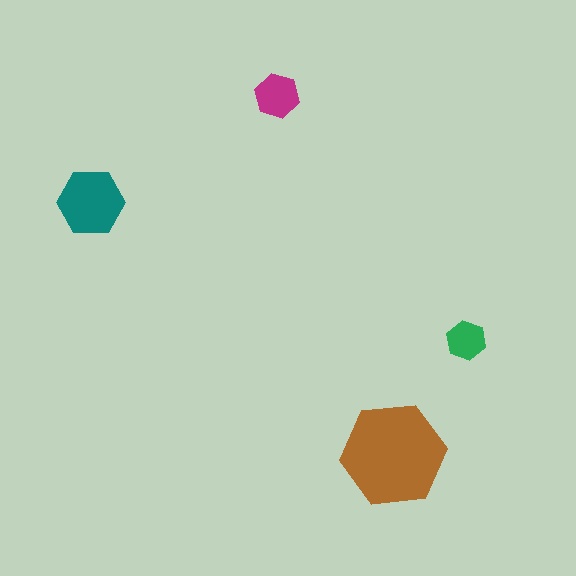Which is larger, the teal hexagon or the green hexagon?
The teal one.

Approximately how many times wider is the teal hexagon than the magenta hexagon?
About 1.5 times wider.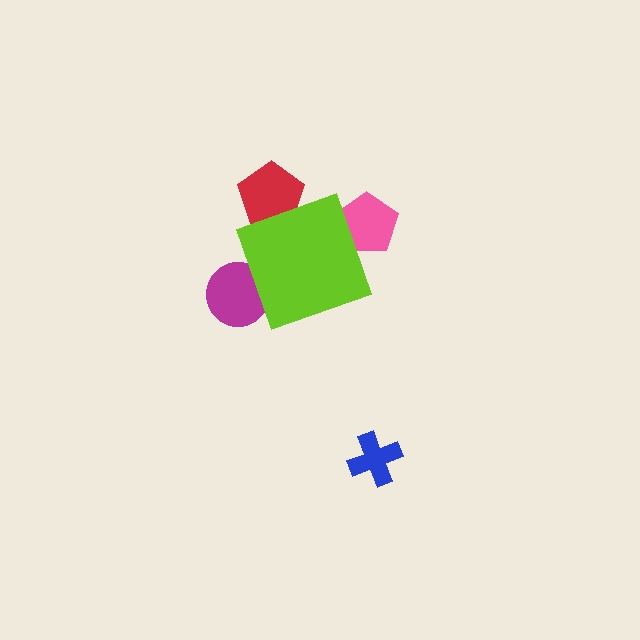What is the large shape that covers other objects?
A lime diamond.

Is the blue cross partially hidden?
No, the blue cross is fully visible.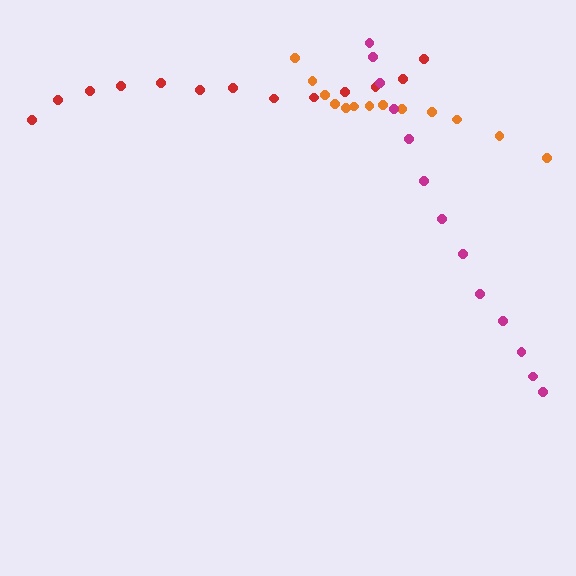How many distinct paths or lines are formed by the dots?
There are 3 distinct paths.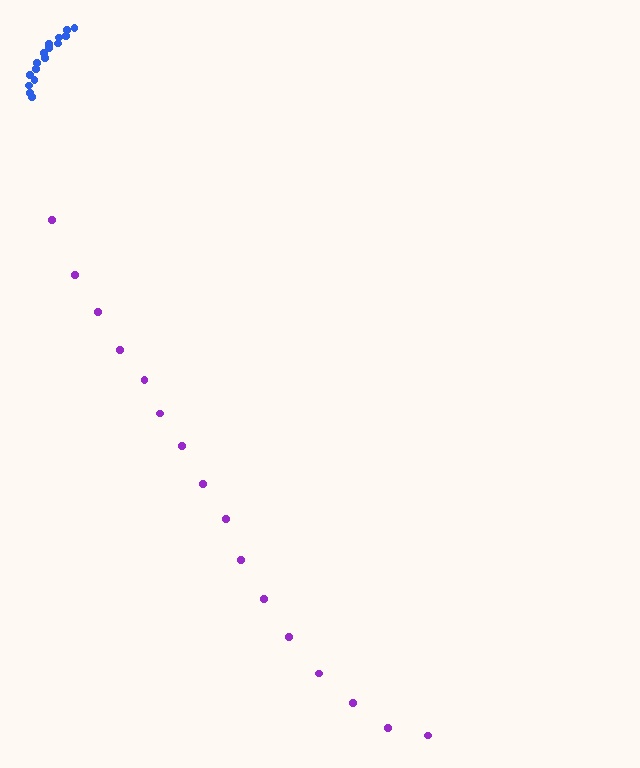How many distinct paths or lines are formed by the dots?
There are 2 distinct paths.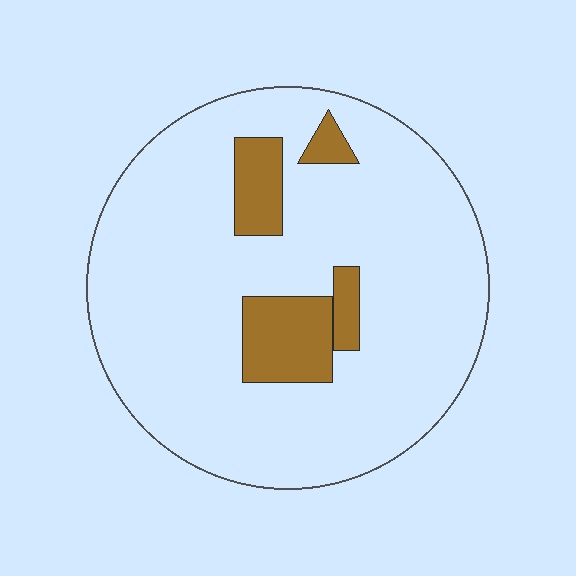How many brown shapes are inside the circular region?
4.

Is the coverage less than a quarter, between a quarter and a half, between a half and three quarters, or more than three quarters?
Less than a quarter.